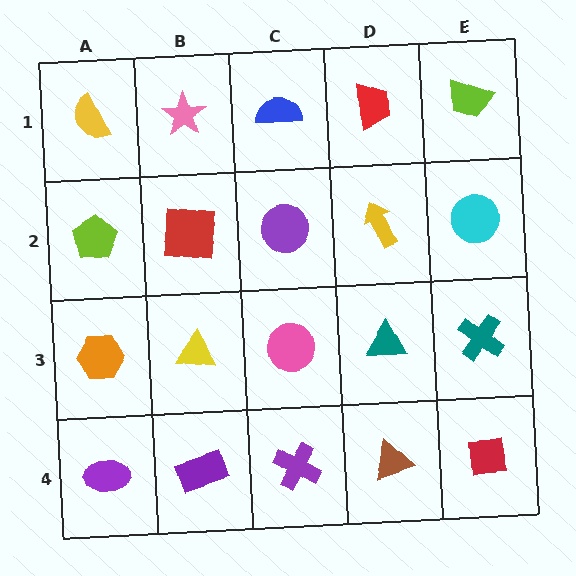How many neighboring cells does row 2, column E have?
3.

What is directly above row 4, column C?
A pink circle.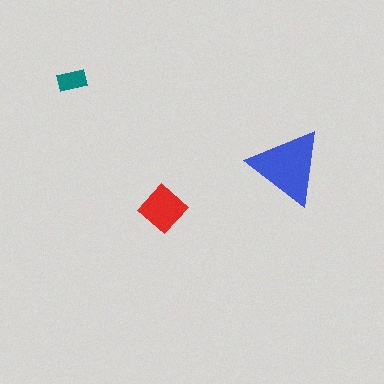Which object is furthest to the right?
The blue triangle is rightmost.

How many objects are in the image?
There are 3 objects in the image.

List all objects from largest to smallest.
The blue triangle, the red diamond, the teal rectangle.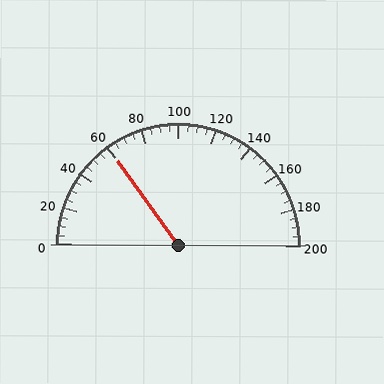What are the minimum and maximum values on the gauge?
The gauge ranges from 0 to 200.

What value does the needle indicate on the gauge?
The needle indicates approximately 60.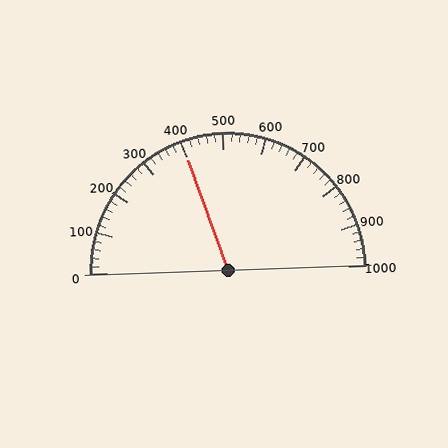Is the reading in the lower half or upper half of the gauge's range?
The reading is in the lower half of the range (0 to 1000).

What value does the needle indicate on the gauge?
The needle indicates approximately 400.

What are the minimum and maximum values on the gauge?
The gauge ranges from 0 to 1000.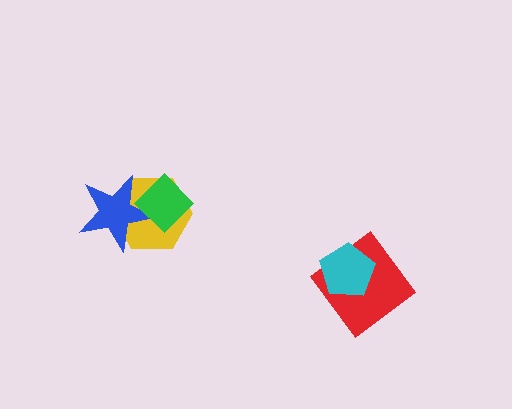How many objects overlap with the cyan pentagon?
1 object overlaps with the cyan pentagon.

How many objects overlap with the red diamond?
1 object overlaps with the red diamond.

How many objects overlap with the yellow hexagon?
2 objects overlap with the yellow hexagon.